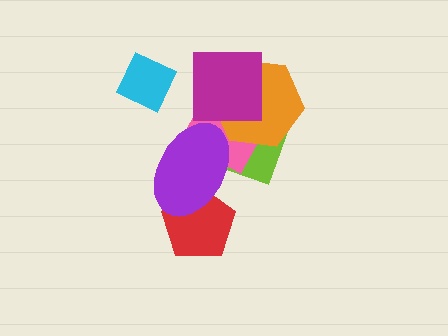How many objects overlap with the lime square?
4 objects overlap with the lime square.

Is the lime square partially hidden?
Yes, it is partially covered by another shape.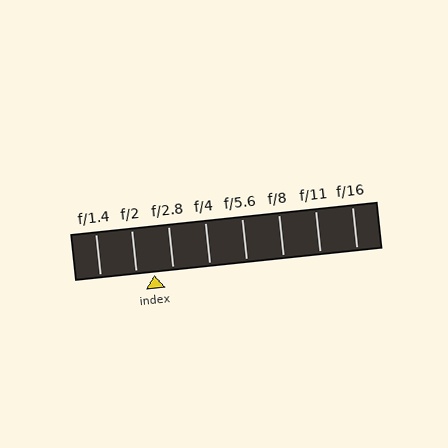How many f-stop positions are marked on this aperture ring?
There are 8 f-stop positions marked.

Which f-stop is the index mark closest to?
The index mark is closest to f/2.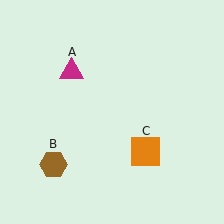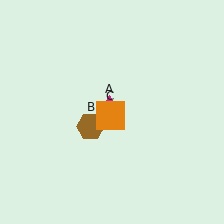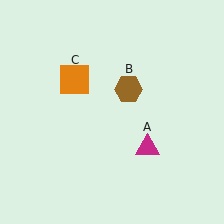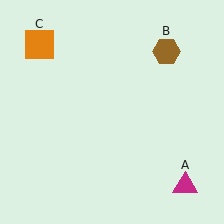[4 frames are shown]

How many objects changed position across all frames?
3 objects changed position: magenta triangle (object A), brown hexagon (object B), orange square (object C).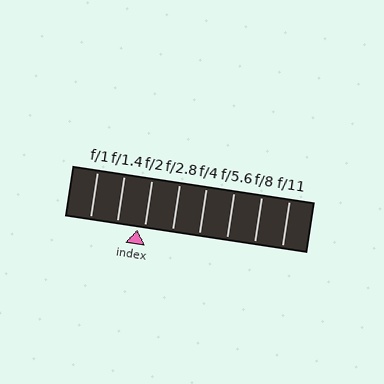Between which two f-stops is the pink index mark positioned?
The index mark is between f/1.4 and f/2.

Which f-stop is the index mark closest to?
The index mark is closest to f/2.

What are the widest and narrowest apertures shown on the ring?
The widest aperture shown is f/1 and the narrowest is f/11.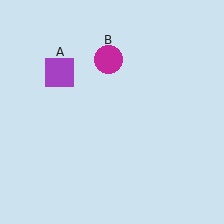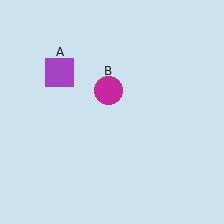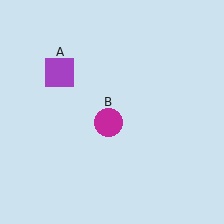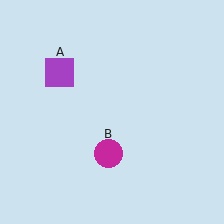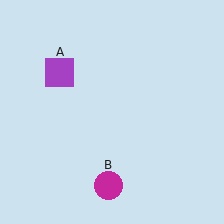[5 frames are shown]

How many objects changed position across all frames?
1 object changed position: magenta circle (object B).